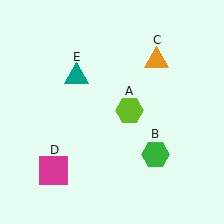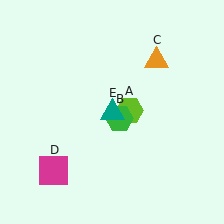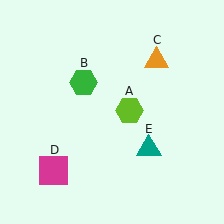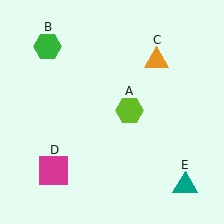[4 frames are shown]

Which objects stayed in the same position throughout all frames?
Lime hexagon (object A) and orange triangle (object C) and magenta square (object D) remained stationary.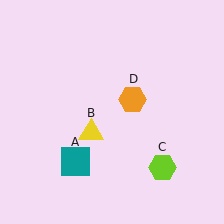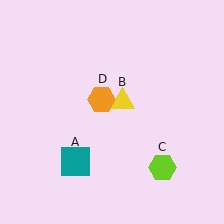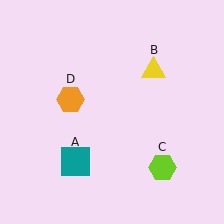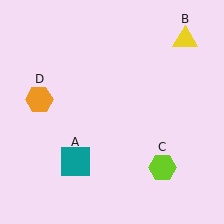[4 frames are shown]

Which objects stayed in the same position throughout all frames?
Teal square (object A) and lime hexagon (object C) remained stationary.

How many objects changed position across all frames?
2 objects changed position: yellow triangle (object B), orange hexagon (object D).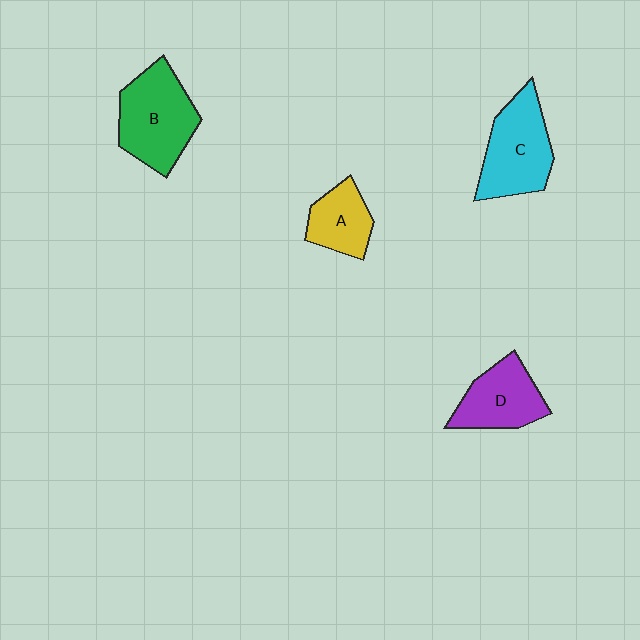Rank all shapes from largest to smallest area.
From largest to smallest: B (green), C (cyan), D (purple), A (yellow).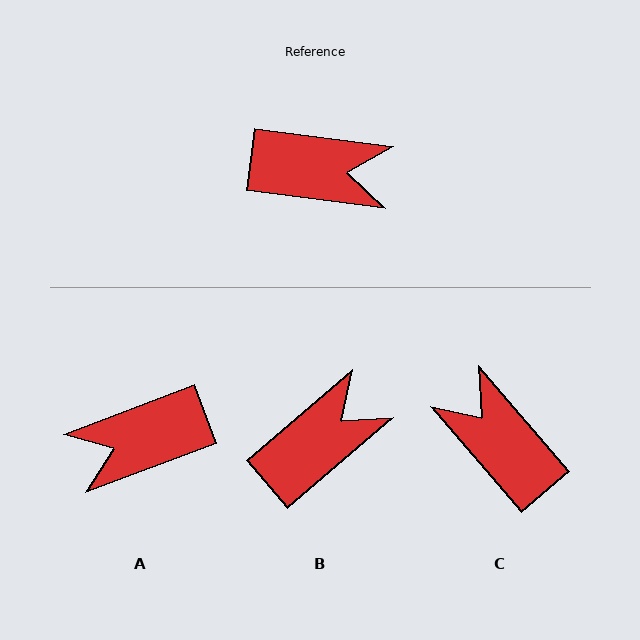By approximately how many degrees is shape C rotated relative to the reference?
Approximately 138 degrees counter-clockwise.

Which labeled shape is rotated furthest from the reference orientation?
A, about 152 degrees away.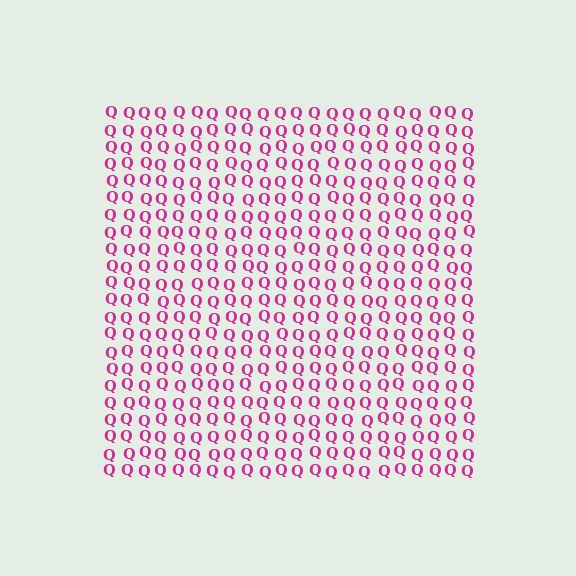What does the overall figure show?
The overall figure shows a square.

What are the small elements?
The small elements are letter Q's.